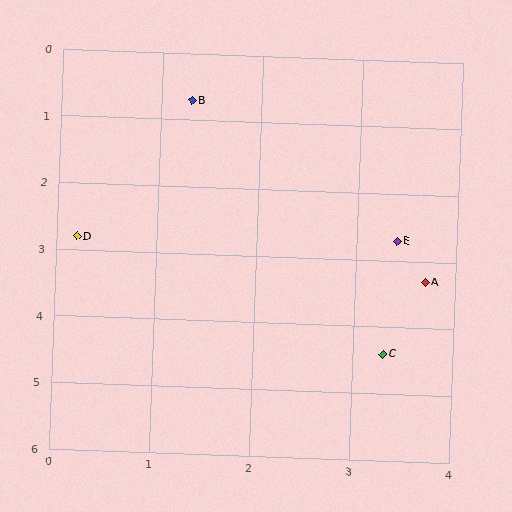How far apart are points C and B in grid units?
Points C and B are about 4.2 grid units apart.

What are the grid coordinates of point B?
Point B is at approximately (1.3, 0.7).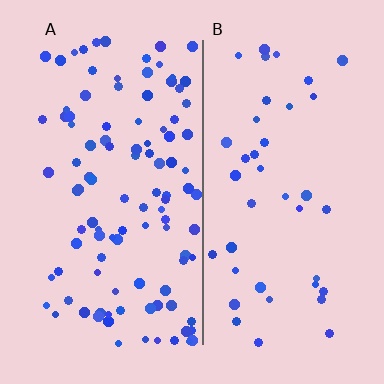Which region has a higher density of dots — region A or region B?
A (the left).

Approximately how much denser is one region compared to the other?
Approximately 2.5× — region A over region B.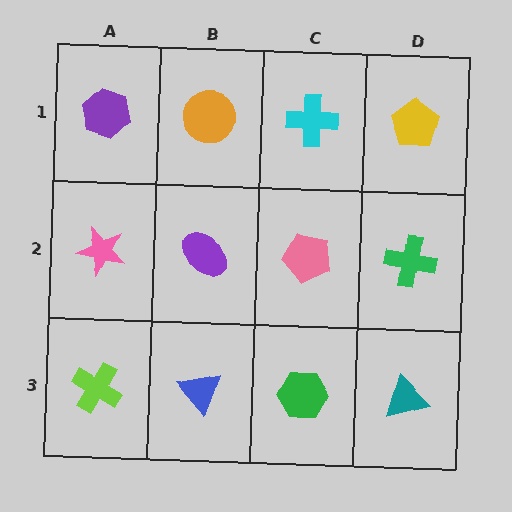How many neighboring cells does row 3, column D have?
2.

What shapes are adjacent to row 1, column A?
A pink star (row 2, column A), an orange circle (row 1, column B).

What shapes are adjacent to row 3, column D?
A green cross (row 2, column D), a green hexagon (row 3, column C).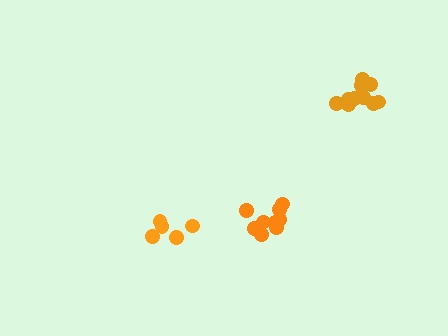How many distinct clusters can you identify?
There are 3 distinct clusters.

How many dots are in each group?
Group 1: 10 dots, Group 2: 9 dots, Group 3: 5 dots (24 total).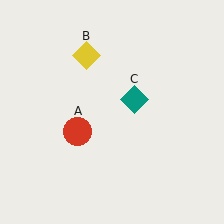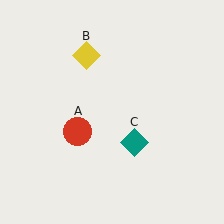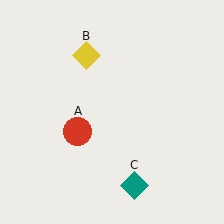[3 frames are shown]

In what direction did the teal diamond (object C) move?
The teal diamond (object C) moved down.